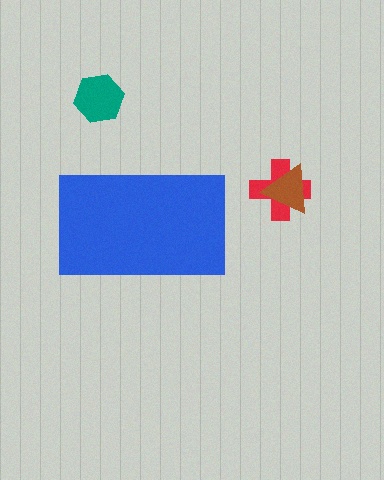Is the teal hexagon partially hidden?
No, the teal hexagon is fully visible.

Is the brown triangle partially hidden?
No, the brown triangle is fully visible.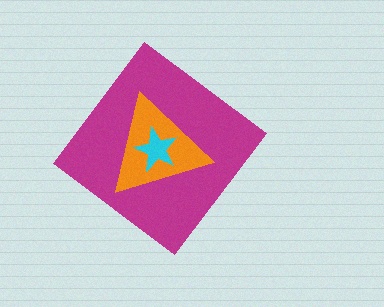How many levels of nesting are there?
3.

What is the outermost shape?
The magenta diamond.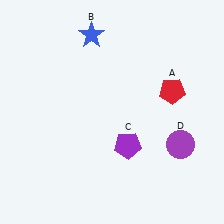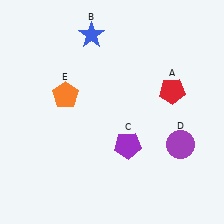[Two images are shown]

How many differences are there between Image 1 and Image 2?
There is 1 difference between the two images.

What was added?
An orange pentagon (E) was added in Image 2.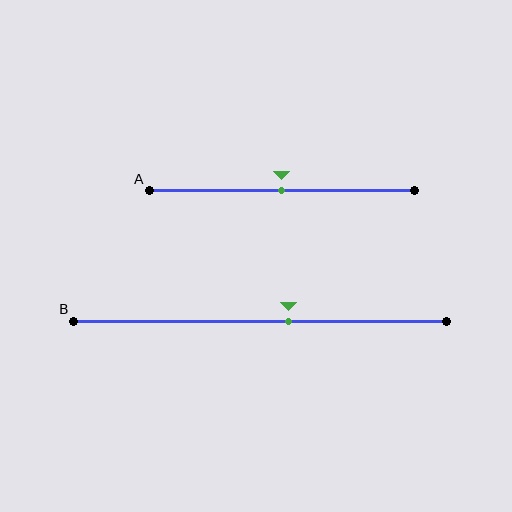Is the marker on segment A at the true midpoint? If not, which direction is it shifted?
Yes, the marker on segment A is at the true midpoint.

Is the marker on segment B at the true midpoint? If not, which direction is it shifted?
No, the marker on segment B is shifted to the right by about 8% of the segment length.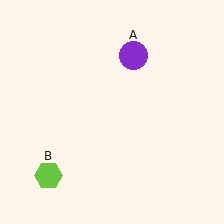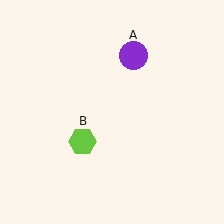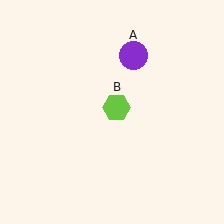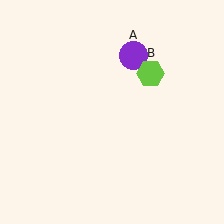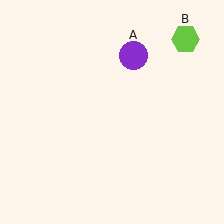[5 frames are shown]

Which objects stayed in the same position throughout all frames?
Purple circle (object A) remained stationary.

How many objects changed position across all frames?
1 object changed position: lime hexagon (object B).